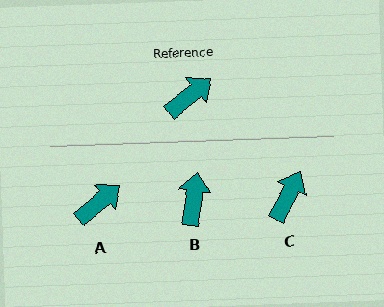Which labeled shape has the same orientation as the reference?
A.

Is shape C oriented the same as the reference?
No, it is off by about 23 degrees.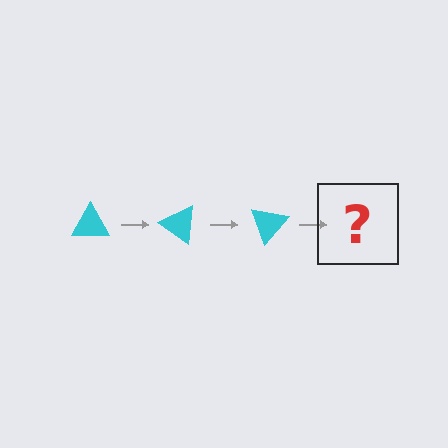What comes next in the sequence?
The next element should be a cyan triangle rotated 105 degrees.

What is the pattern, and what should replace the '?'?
The pattern is that the triangle rotates 35 degrees each step. The '?' should be a cyan triangle rotated 105 degrees.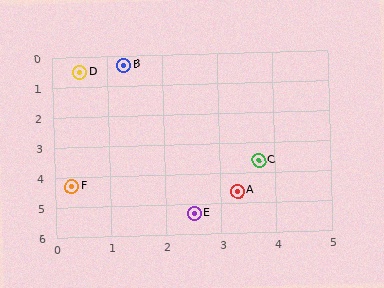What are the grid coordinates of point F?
Point F is at approximately (0.3, 4.3).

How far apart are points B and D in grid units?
Points B and D are about 0.8 grid units apart.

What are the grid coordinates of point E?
Point E is at approximately (2.5, 5.3).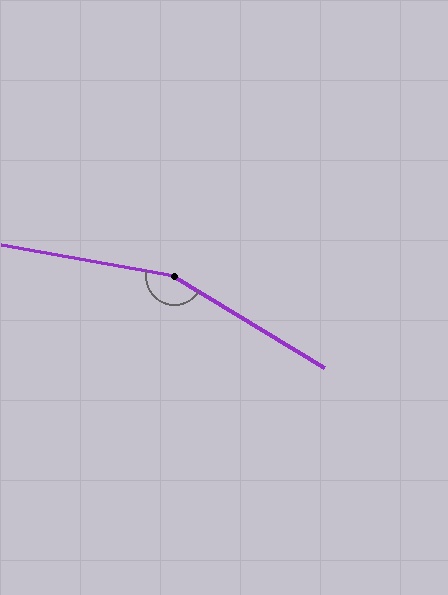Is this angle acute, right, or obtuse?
It is obtuse.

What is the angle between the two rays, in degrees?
Approximately 159 degrees.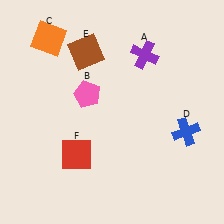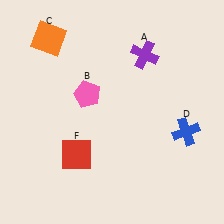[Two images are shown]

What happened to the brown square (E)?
The brown square (E) was removed in Image 2. It was in the top-left area of Image 1.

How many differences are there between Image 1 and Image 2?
There is 1 difference between the two images.